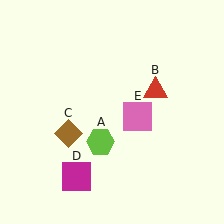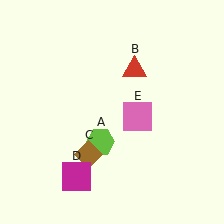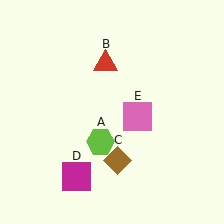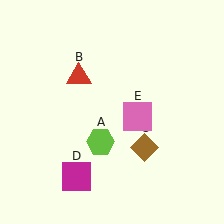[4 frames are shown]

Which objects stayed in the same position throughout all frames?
Lime hexagon (object A) and magenta square (object D) and pink square (object E) remained stationary.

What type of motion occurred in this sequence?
The red triangle (object B), brown diamond (object C) rotated counterclockwise around the center of the scene.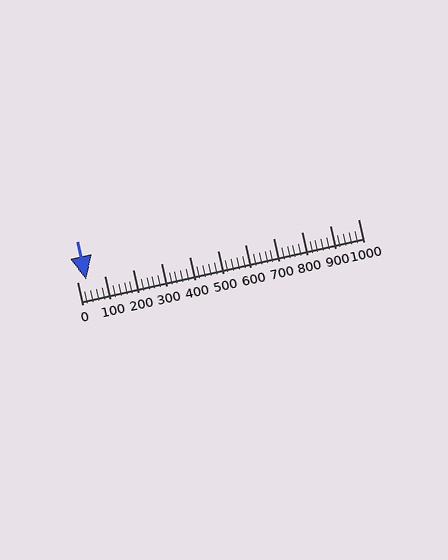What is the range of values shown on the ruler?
The ruler shows values from 0 to 1000.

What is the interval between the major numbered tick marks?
The major tick marks are spaced 100 units apart.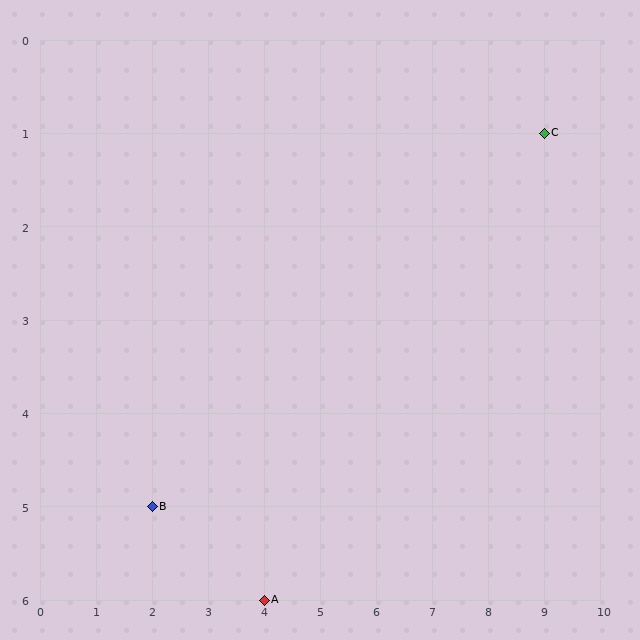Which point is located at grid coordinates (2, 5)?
Point B is at (2, 5).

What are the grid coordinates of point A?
Point A is at grid coordinates (4, 6).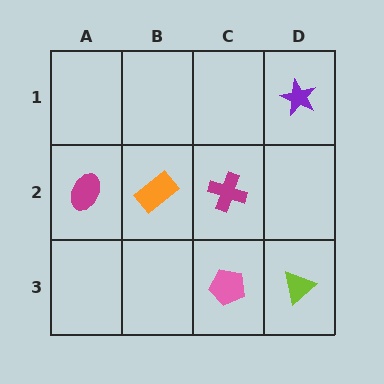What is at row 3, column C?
A pink pentagon.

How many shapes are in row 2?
3 shapes.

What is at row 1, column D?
A purple star.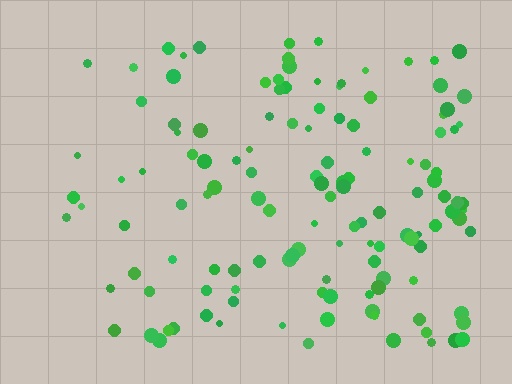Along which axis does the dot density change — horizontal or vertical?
Horizontal.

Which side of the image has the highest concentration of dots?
The right.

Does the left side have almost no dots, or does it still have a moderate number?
Still a moderate number, just noticeably fewer than the right.